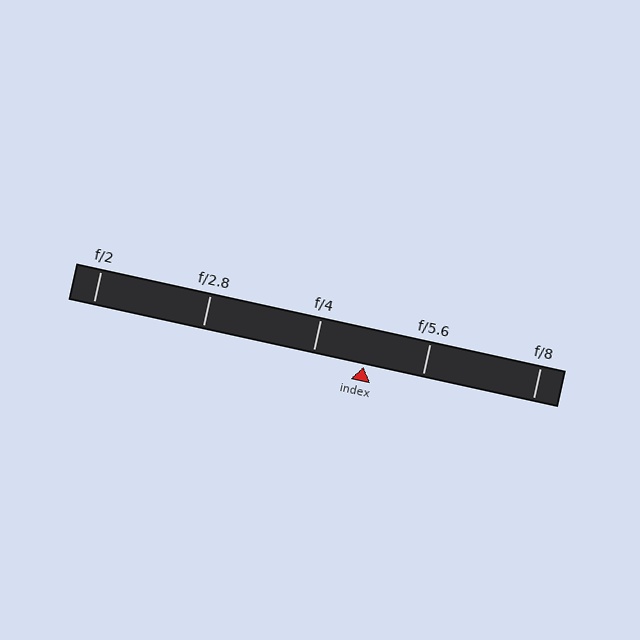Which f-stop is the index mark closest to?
The index mark is closest to f/4.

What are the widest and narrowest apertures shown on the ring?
The widest aperture shown is f/2 and the narrowest is f/8.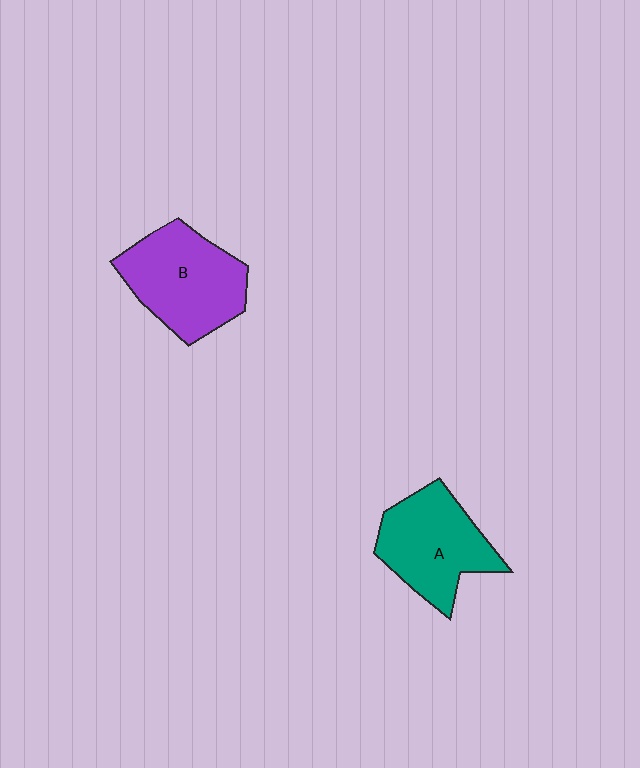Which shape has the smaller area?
Shape A (teal).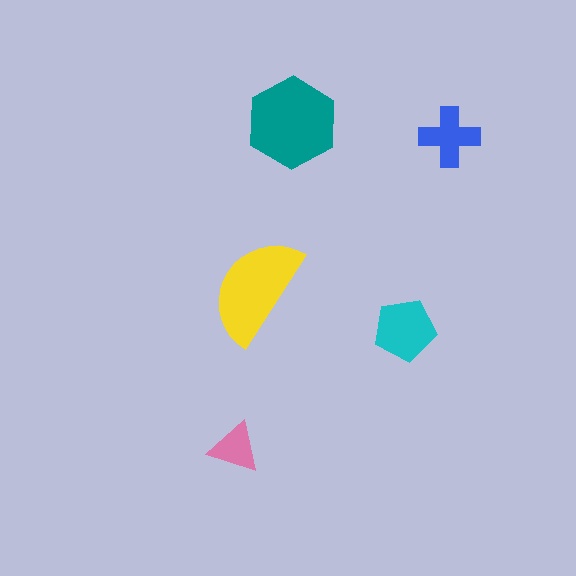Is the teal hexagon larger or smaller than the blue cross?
Larger.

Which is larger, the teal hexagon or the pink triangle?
The teal hexagon.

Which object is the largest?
The teal hexagon.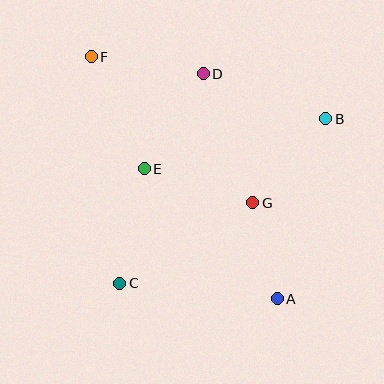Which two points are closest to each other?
Points A and G are closest to each other.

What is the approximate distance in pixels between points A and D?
The distance between A and D is approximately 237 pixels.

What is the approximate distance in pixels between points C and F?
The distance between C and F is approximately 228 pixels.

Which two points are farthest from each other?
Points A and F are farthest from each other.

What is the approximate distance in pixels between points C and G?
The distance between C and G is approximately 156 pixels.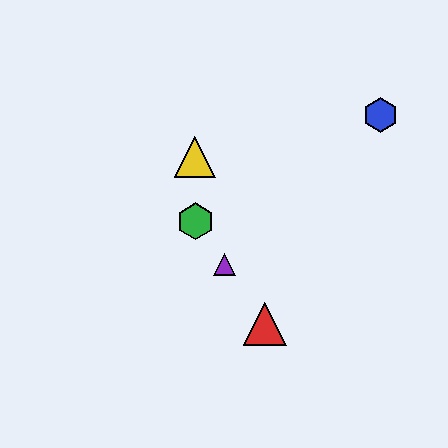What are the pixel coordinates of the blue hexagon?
The blue hexagon is at (381, 115).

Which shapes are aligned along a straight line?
The red triangle, the green hexagon, the purple triangle are aligned along a straight line.